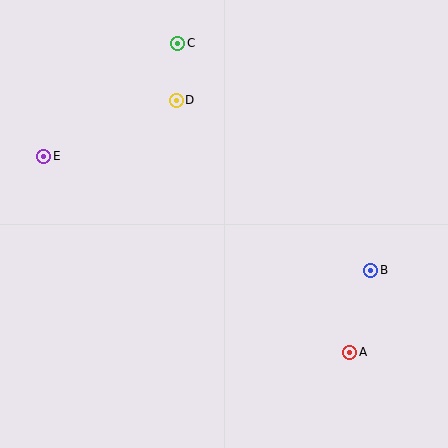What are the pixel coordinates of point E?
Point E is at (44, 156).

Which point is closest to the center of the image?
Point D at (176, 100) is closest to the center.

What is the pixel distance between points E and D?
The distance between E and D is 144 pixels.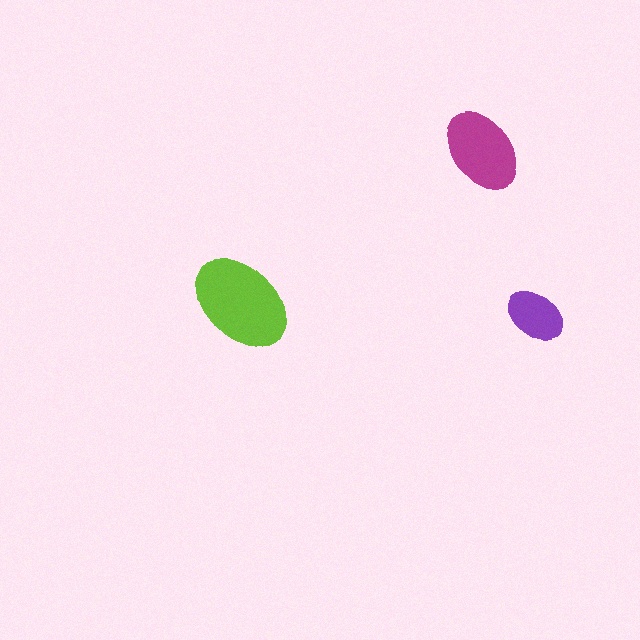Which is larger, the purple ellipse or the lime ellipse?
The lime one.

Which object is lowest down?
The purple ellipse is bottommost.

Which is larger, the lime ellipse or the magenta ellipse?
The lime one.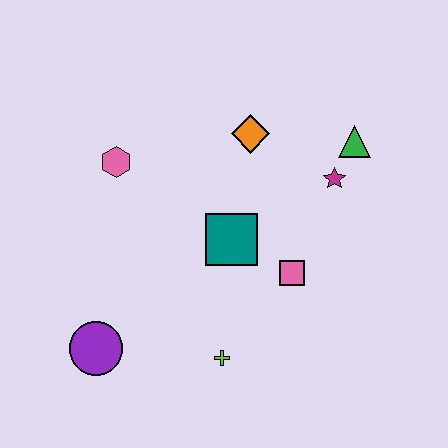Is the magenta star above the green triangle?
No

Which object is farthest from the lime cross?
The green triangle is farthest from the lime cross.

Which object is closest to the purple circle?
The lime cross is closest to the purple circle.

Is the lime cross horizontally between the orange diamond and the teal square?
No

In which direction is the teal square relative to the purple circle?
The teal square is to the right of the purple circle.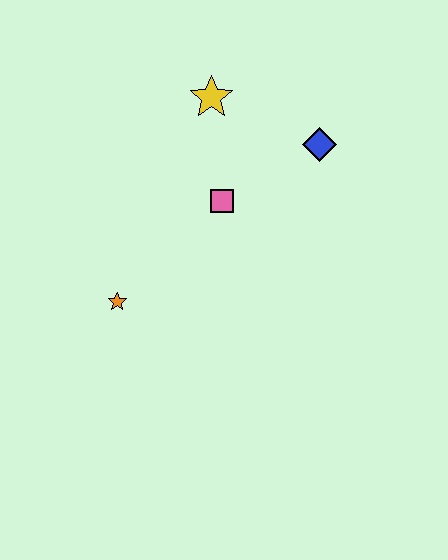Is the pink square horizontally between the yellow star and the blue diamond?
Yes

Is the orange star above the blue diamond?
No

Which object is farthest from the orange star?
The blue diamond is farthest from the orange star.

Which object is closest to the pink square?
The yellow star is closest to the pink square.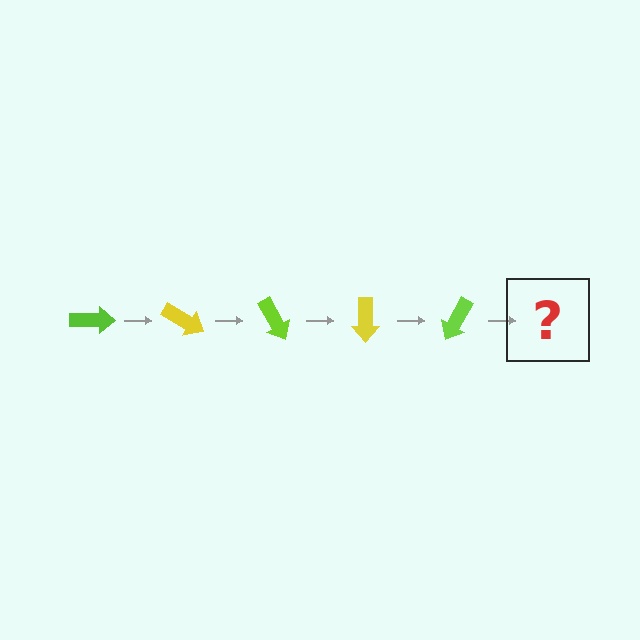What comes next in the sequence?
The next element should be a yellow arrow, rotated 150 degrees from the start.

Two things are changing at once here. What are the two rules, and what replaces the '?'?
The two rules are that it rotates 30 degrees each step and the color cycles through lime and yellow. The '?' should be a yellow arrow, rotated 150 degrees from the start.